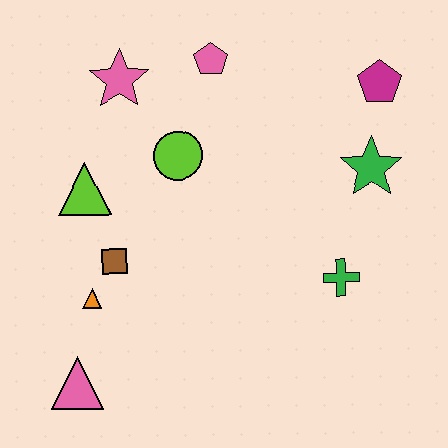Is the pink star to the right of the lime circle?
No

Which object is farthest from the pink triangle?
The magenta pentagon is farthest from the pink triangle.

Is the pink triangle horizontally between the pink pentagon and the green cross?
No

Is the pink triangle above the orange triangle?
No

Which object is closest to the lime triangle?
The brown square is closest to the lime triangle.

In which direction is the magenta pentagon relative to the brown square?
The magenta pentagon is to the right of the brown square.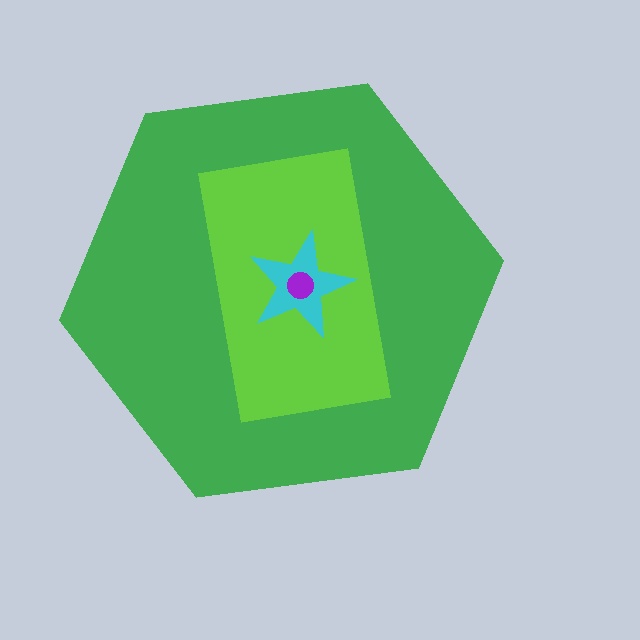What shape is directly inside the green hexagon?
The lime rectangle.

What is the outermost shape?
The green hexagon.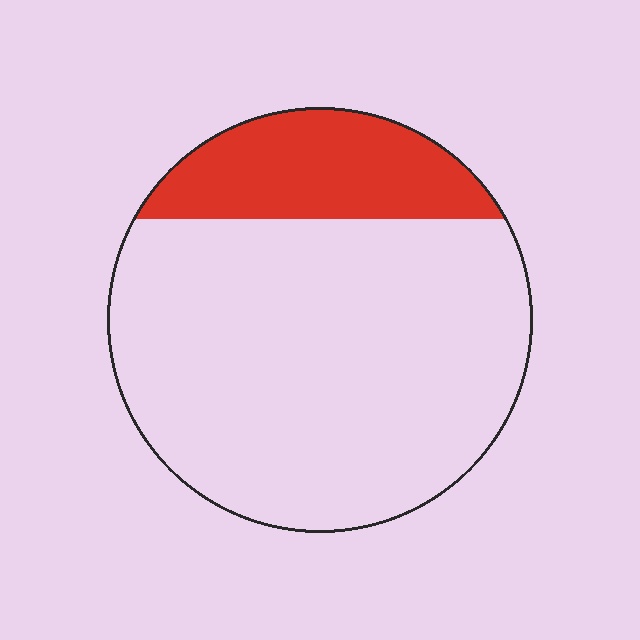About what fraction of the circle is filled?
About one fifth (1/5).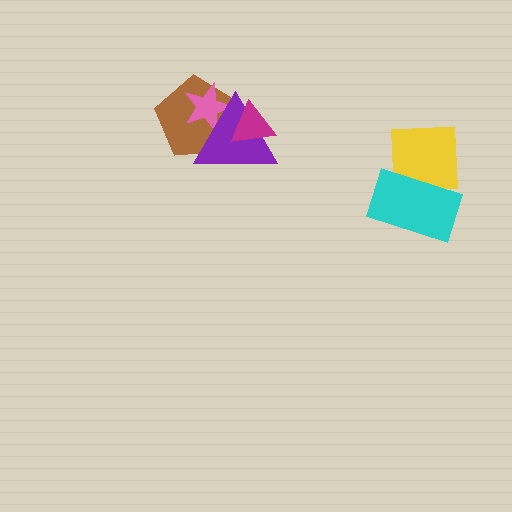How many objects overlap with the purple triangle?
3 objects overlap with the purple triangle.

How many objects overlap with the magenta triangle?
2 objects overlap with the magenta triangle.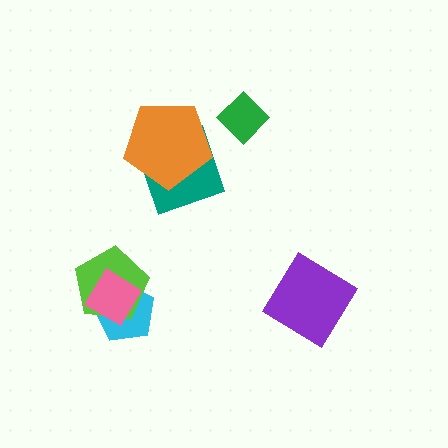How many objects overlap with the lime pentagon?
2 objects overlap with the lime pentagon.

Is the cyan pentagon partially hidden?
Yes, it is partially covered by another shape.